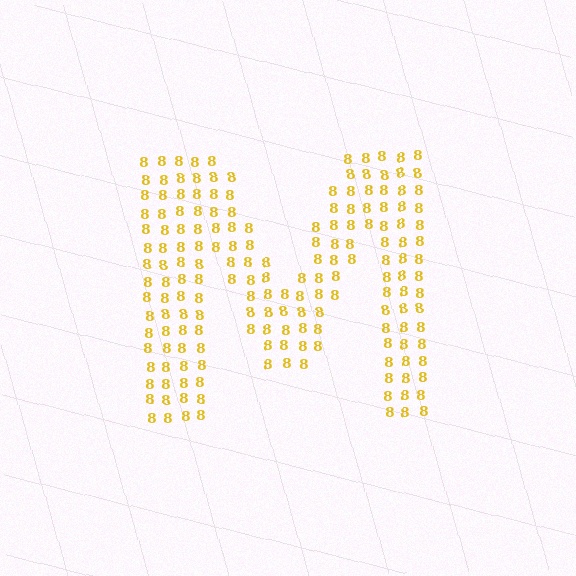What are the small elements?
The small elements are digit 8's.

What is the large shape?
The large shape is the letter M.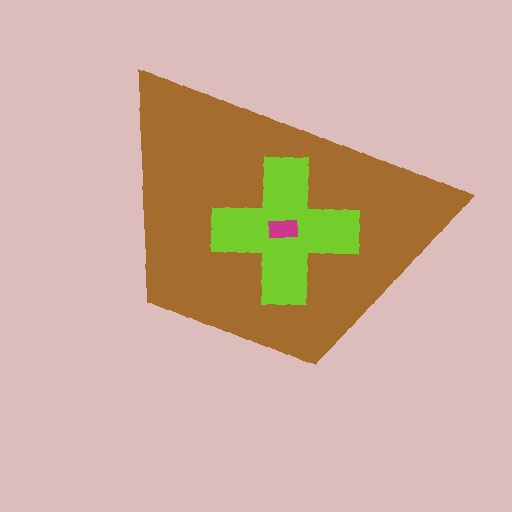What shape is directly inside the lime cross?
The magenta rectangle.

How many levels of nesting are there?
3.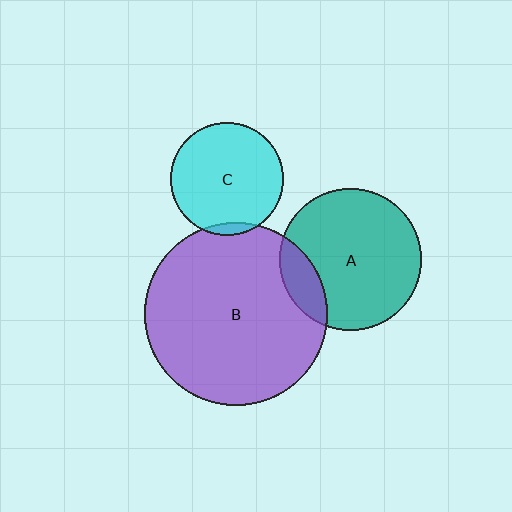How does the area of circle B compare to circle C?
Approximately 2.6 times.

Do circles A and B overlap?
Yes.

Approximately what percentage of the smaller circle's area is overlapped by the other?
Approximately 15%.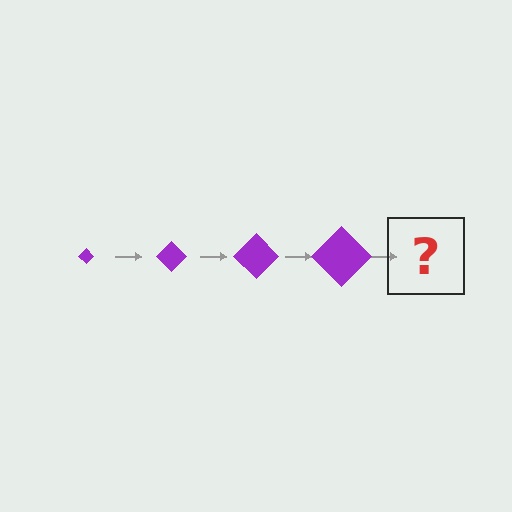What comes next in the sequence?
The next element should be a purple diamond, larger than the previous one.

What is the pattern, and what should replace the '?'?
The pattern is that the diamond gets progressively larger each step. The '?' should be a purple diamond, larger than the previous one.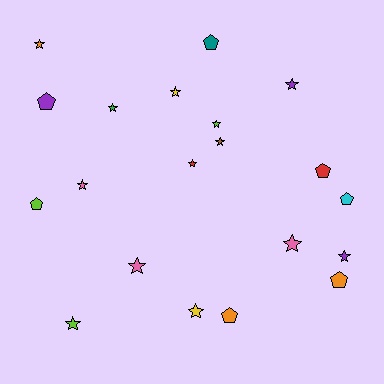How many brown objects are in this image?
There is 1 brown object.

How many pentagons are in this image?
There are 7 pentagons.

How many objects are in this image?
There are 20 objects.